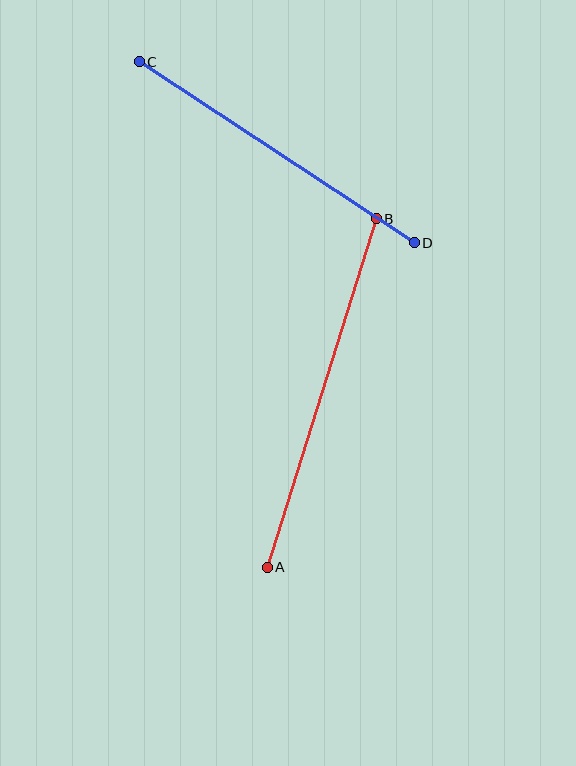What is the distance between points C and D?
The distance is approximately 329 pixels.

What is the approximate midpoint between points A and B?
The midpoint is at approximately (322, 393) pixels.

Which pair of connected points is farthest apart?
Points A and B are farthest apart.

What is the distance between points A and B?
The distance is approximately 365 pixels.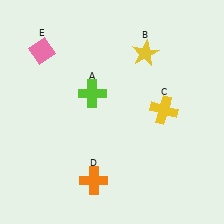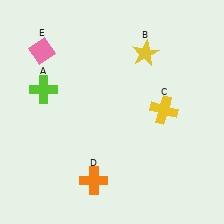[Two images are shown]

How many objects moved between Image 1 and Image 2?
1 object moved between the two images.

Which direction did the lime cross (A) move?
The lime cross (A) moved left.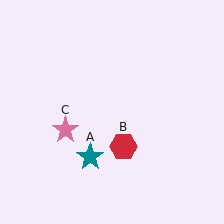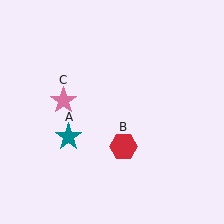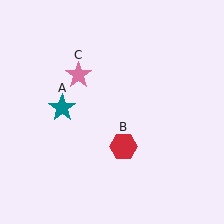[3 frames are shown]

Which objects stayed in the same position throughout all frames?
Red hexagon (object B) remained stationary.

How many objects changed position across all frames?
2 objects changed position: teal star (object A), pink star (object C).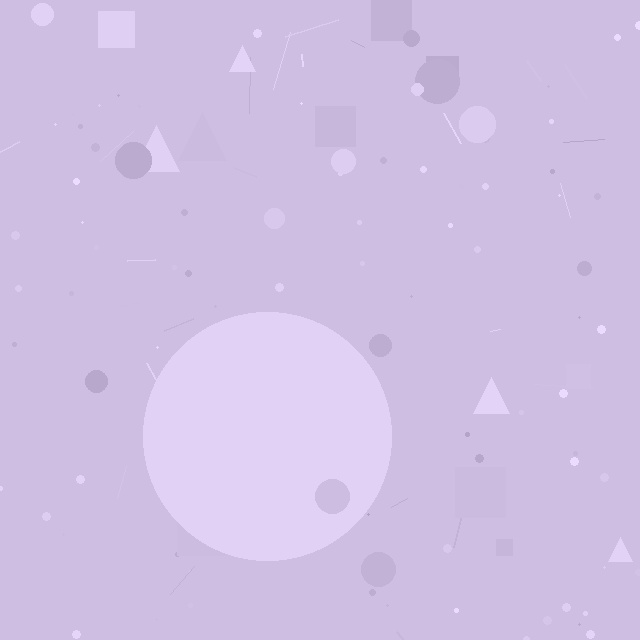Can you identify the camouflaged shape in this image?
The camouflaged shape is a circle.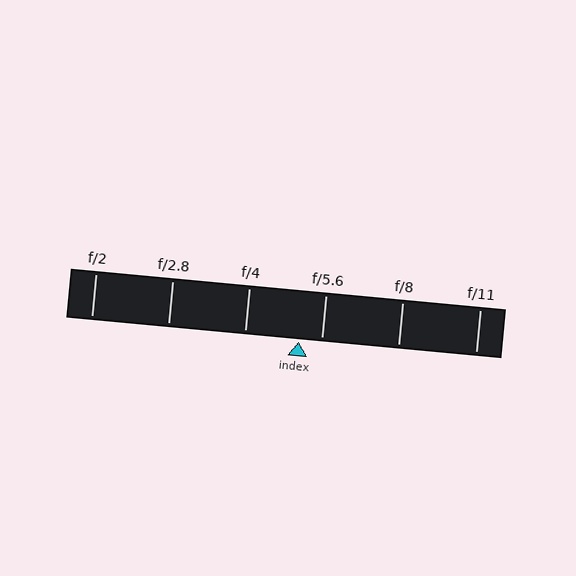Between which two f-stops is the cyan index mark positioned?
The index mark is between f/4 and f/5.6.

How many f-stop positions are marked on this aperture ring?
There are 6 f-stop positions marked.